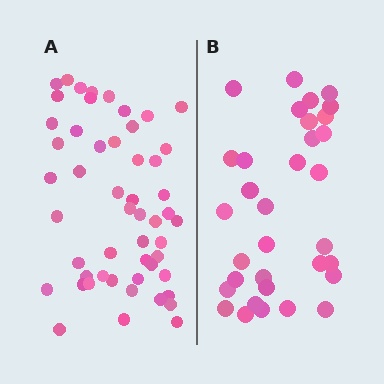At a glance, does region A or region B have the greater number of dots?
Region A (the left region) has more dots.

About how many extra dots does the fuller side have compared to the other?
Region A has approximately 20 more dots than region B.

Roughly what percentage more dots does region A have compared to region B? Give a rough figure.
About 60% more.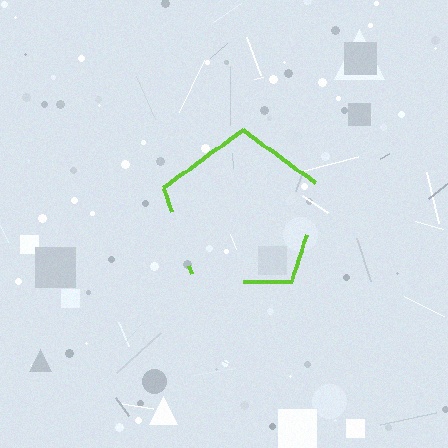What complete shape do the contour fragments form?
The contour fragments form a pentagon.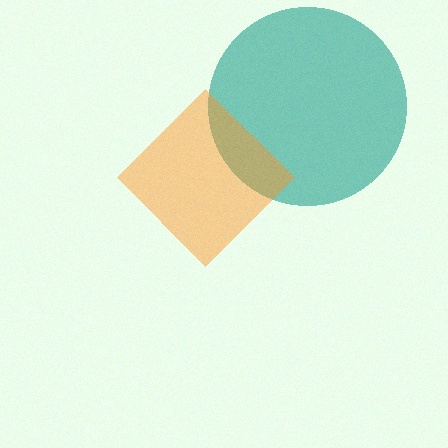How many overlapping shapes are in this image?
There are 2 overlapping shapes in the image.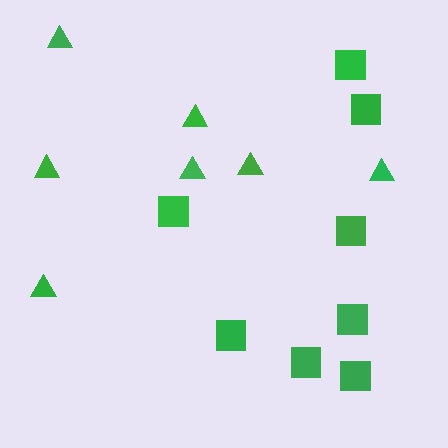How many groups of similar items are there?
There are 2 groups: one group of squares (8) and one group of triangles (7).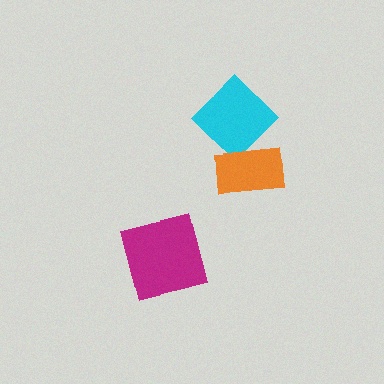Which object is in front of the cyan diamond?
The orange rectangle is in front of the cyan diamond.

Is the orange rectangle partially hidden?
No, no other shape covers it.